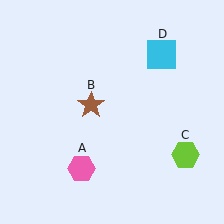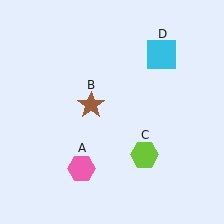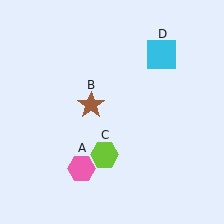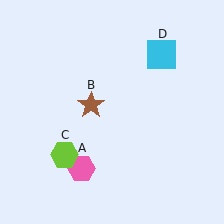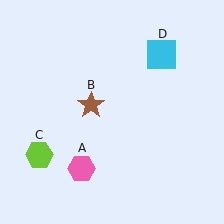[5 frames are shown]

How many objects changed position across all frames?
1 object changed position: lime hexagon (object C).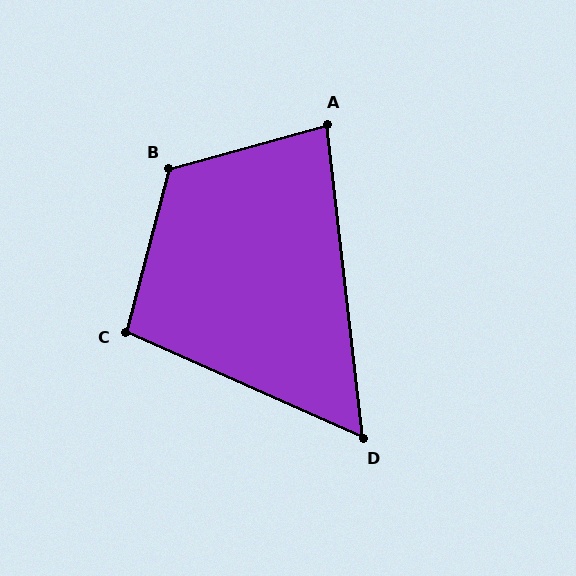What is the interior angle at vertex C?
Approximately 99 degrees (obtuse).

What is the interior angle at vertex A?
Approximately 81 degrees (acute).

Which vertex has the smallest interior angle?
D, at approximately 59 degrees.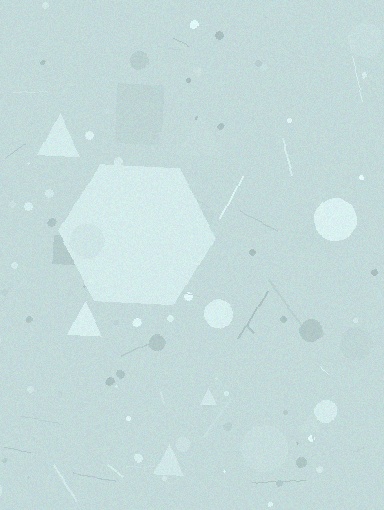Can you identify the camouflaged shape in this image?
The camouflaged shape is a hexagon.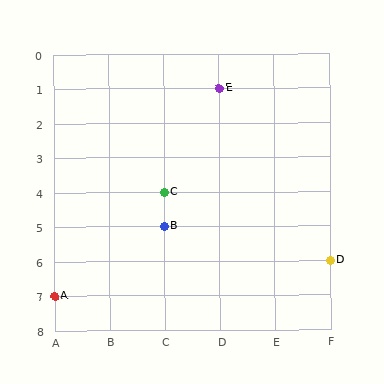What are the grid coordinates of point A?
Point A is at grid coordinates (A, 7).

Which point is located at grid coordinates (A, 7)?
Point A is at (A, 7).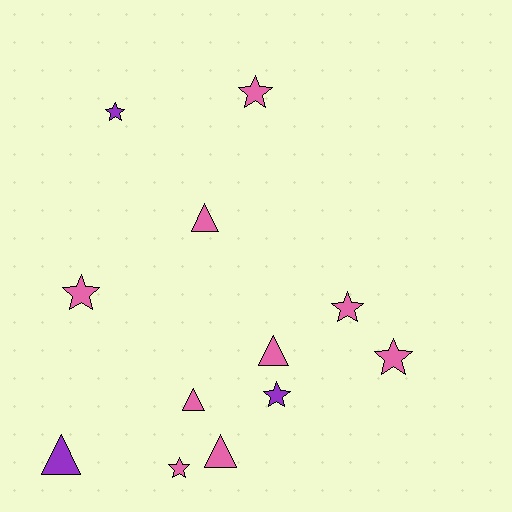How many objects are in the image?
There are 12 objects.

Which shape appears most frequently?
Star, with 7 objects.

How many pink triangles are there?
There are 4 pink triangles.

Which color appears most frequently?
Pink, with 9 objects.